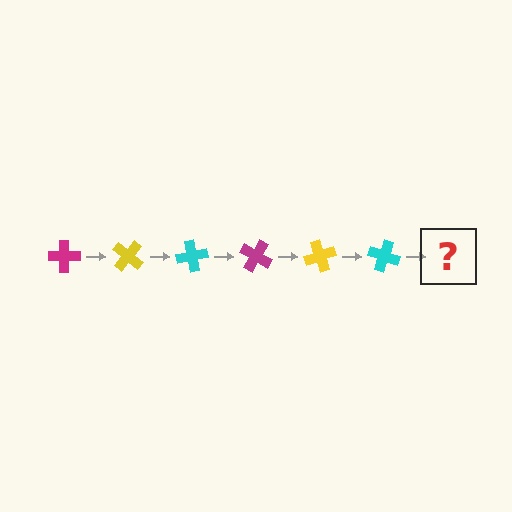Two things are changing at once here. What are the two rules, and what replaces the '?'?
The two rules are that it rotates 40 degrees each step and the color cycles through magenta, yellow, and cyan. The '?' should be a magenta cross, rotated 240 degrees from the start.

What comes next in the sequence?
The next element should be a magenta cross, rotated 240 degrees from the start.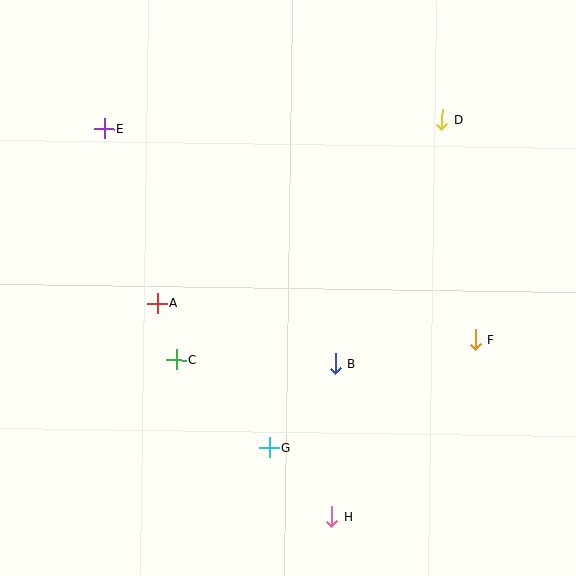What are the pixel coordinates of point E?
Point E is at (104, 129).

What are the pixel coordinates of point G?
Point G is at (269, 448).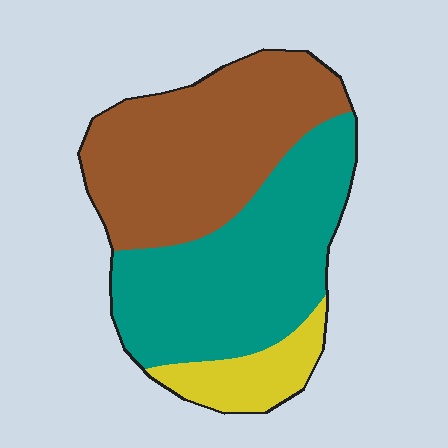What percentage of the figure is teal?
Teal covers around 45% of the figure.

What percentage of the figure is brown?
Brown takes up about two fifths (2/5) of the figure.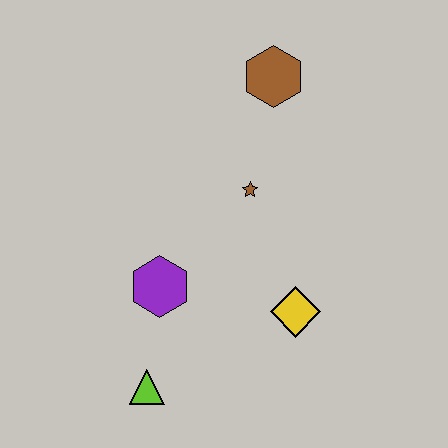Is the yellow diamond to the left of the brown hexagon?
No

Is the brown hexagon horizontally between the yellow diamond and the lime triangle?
Yes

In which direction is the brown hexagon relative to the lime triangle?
The brown hexagon is above the lime triangle.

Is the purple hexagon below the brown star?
Yes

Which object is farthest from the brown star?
The lime triangle is farthest from the brown star.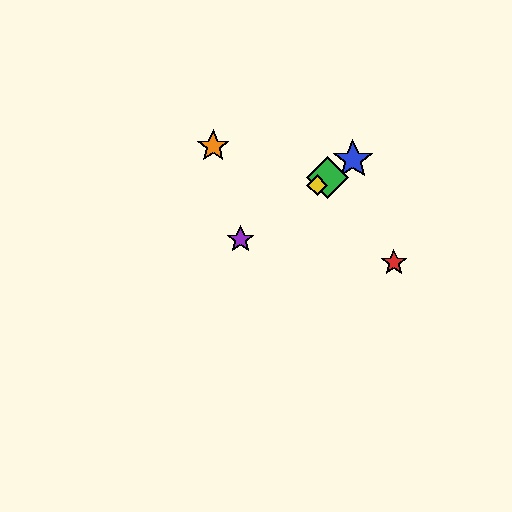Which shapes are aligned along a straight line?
The blue star, the green diamond, the yellow diamond, the purple star are aligned along a straight line.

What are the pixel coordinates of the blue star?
The blue star is at (353, 160).